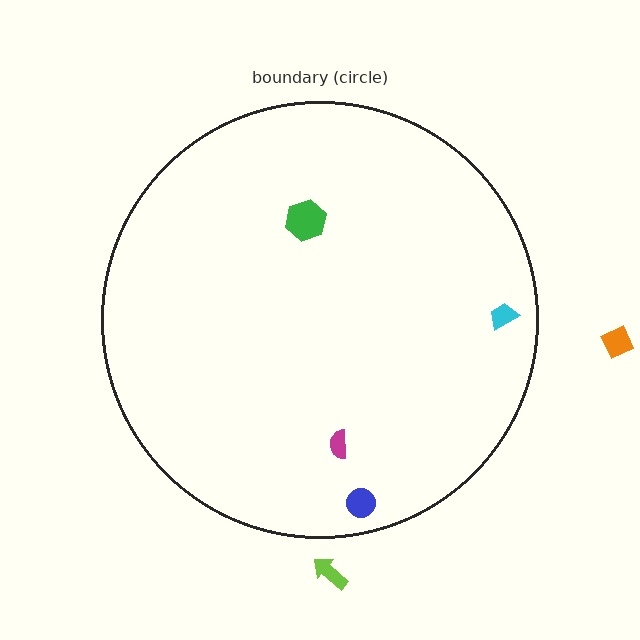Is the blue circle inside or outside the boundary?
Inside.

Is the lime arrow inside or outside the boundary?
Outside.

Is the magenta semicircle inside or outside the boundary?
Inside.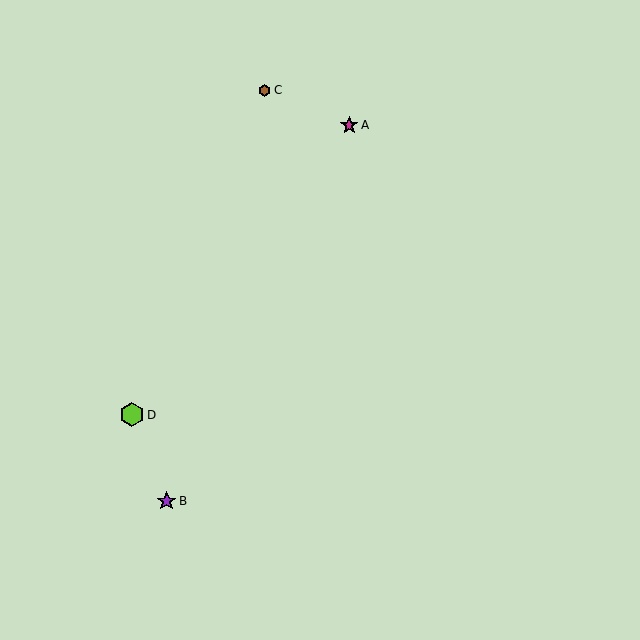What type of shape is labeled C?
Shape C is a brown hexagon.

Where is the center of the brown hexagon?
The center of the brown hexagon is at (265, 90).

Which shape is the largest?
The lime hexagon (labeled D) is the largest.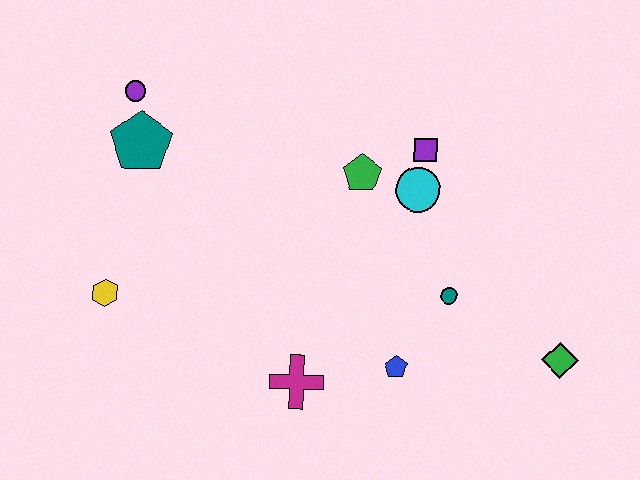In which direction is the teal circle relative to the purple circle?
The teal circle is to the right of the purple circle.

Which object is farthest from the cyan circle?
The yellow hexagon is farthest from the cyan circle.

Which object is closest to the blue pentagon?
The teal circle is closest to the blue pentagon.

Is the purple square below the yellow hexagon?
No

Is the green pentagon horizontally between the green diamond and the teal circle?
No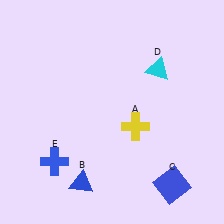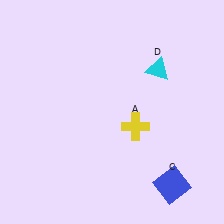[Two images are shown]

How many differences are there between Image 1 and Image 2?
There are 2 differences between the two images.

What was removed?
The blue cross (E), the blue triangle (B) were removed in Image 2.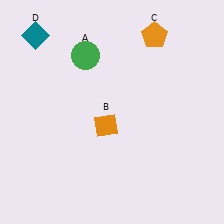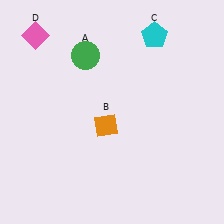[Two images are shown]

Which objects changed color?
C changed from orange to cyan. D changed from teal to pink.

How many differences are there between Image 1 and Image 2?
There are 2 differences between the two images.